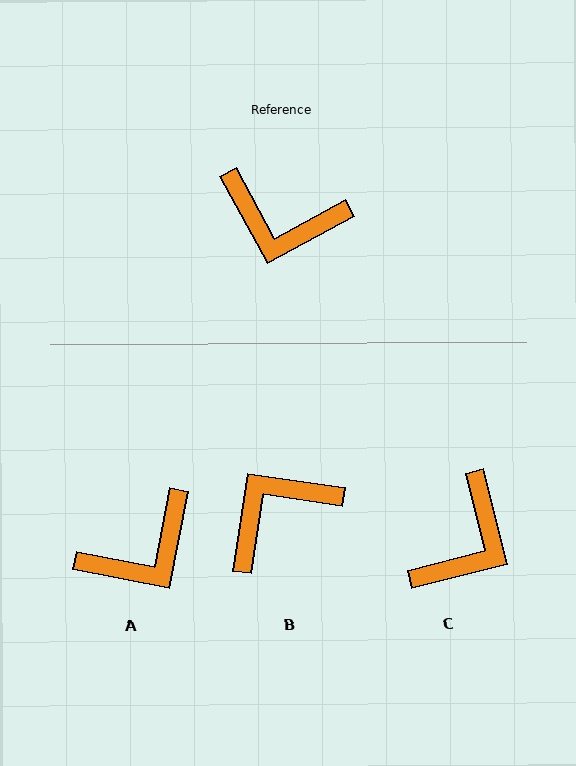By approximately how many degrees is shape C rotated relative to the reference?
Approximately 76 degrees counter-clockwise.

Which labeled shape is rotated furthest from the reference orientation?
B, about 127 degrees away.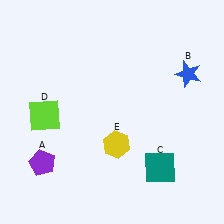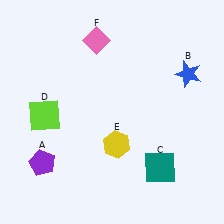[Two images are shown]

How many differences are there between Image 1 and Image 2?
There is 1 difference between the two images.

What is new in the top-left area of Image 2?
A pink diamond (F) was added in the top-left area of Image 2.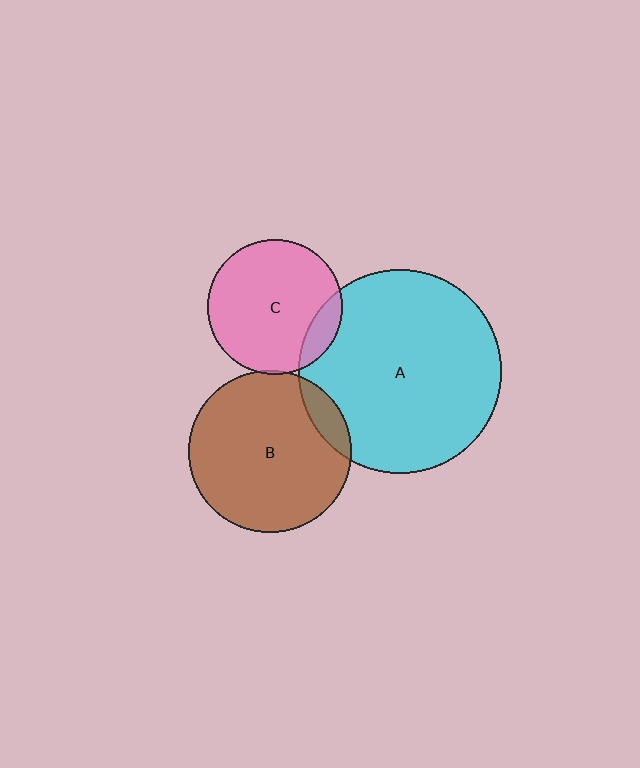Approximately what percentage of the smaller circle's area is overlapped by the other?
Approximately 15%.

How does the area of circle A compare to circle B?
Approximately 1.6 times.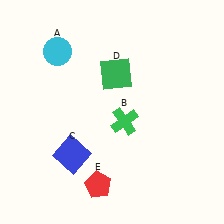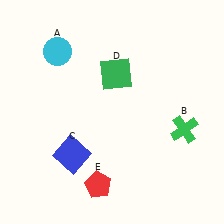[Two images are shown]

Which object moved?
The green cross (B) moved right.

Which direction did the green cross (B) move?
The green cross (B) moved right.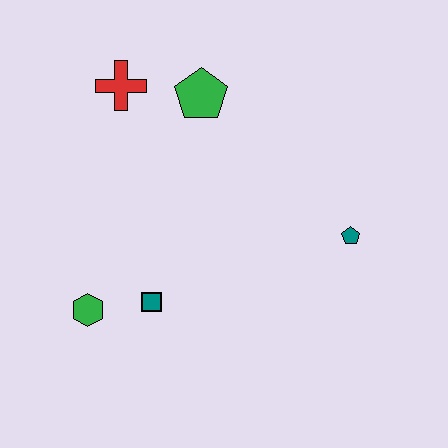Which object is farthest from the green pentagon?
The green hexagon is farthest from the green pentagon.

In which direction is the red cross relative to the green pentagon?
The red cross is to the left of the green pentagon.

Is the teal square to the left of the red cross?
No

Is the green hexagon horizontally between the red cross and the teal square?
No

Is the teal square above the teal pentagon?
No